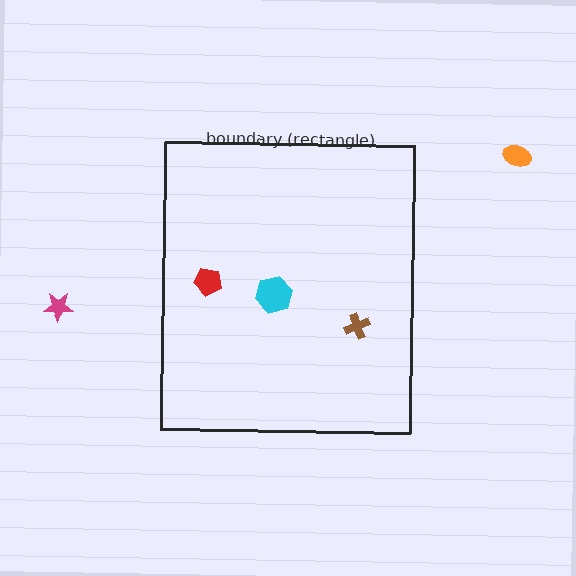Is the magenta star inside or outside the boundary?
Outside.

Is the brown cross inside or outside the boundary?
Inside.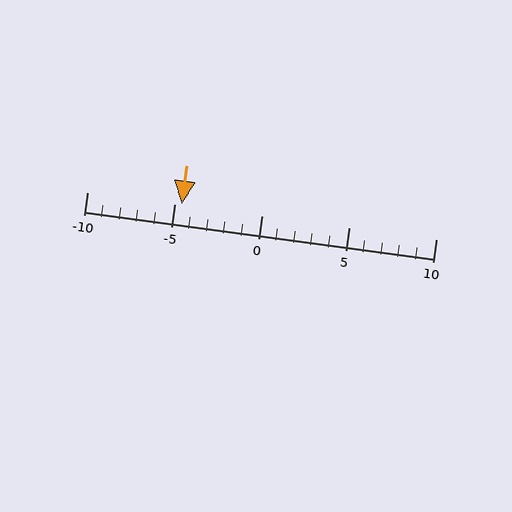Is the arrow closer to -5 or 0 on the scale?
The arrow is closer to -5.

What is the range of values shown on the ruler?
The ruler shows values from -10 to 10.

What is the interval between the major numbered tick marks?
The major tick marks are spaced 5 units apart.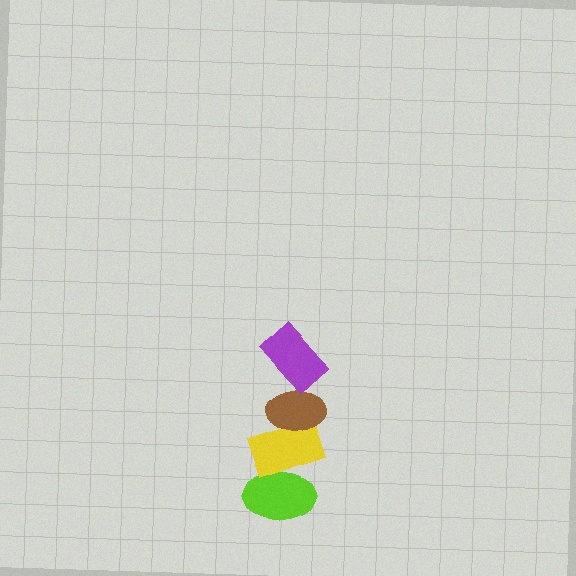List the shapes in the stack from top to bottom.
From top to bottom: the purple rectangle, the brown ellipse, the yellow rectangle, the lime ellipse.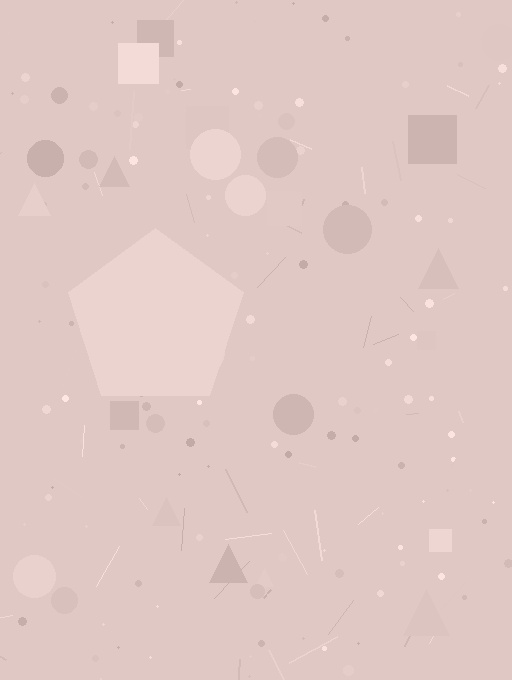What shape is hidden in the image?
A pentagon is hidden in the image.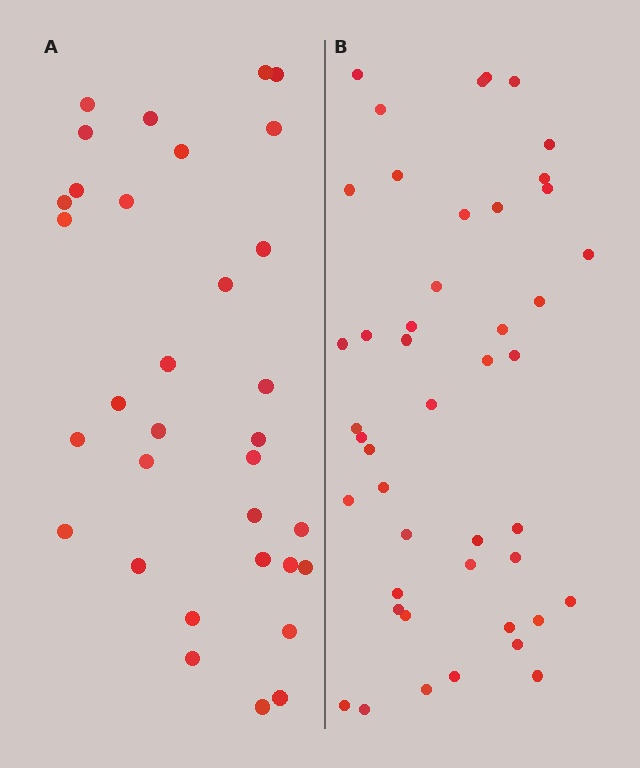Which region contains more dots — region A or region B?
Region B (the right region) has more dots.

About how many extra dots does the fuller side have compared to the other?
Region B has roughly 12 or so more dots than region A.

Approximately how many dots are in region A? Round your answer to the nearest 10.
About 30 dots. (The exact count is 33, which rounds to 30.)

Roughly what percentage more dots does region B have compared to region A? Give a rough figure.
About 35% more.